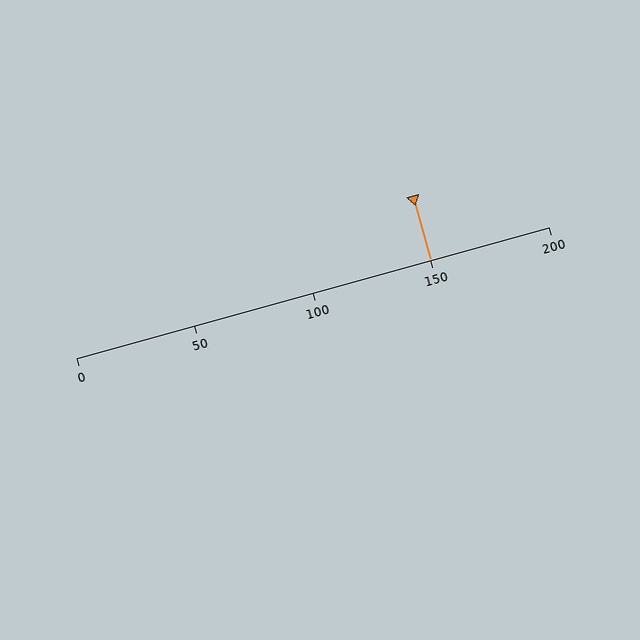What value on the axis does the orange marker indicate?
The marker indicates approximately 150.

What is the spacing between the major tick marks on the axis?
The major ticks are spaced 50 apart.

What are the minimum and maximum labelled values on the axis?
The axis runs from 0 to 200.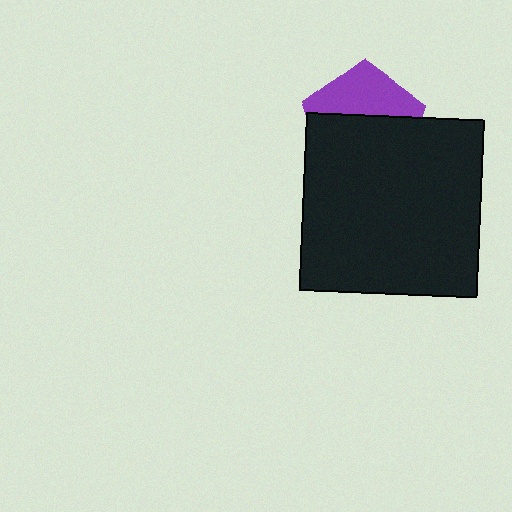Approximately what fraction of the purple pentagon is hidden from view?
Roughly 61% of the purple pentagon is hidden behind the black square.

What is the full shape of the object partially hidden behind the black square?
The partially hidden object is a purple pentagon.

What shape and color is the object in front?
The object in front is a black square.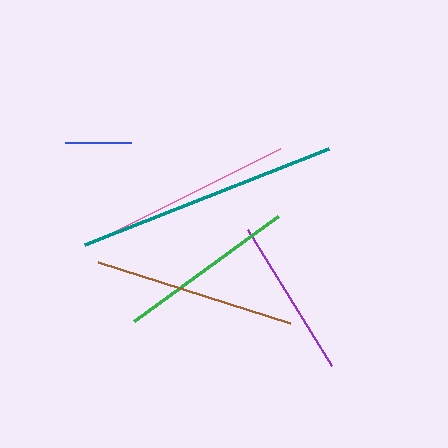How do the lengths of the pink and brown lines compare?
The pink and brown lines are approximately the same length.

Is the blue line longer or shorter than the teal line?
The teal line is longer than the blue line.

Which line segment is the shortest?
The blue line is the shortest at approximately 66 pixels.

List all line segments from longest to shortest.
From longest to shortest: teal, pink, brown, green, purple, blue.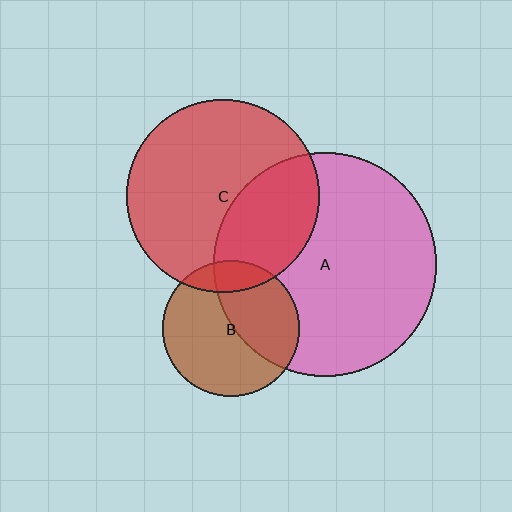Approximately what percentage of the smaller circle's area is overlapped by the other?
Approximately 15%.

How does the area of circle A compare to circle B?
Approximately 2.7 times.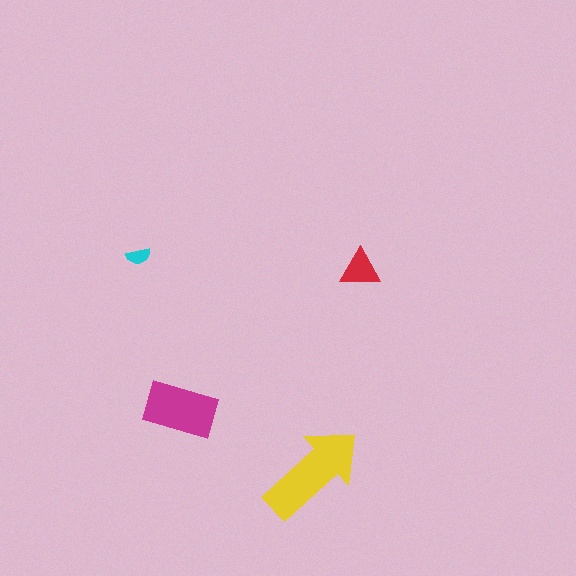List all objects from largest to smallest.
The yellow arrow, the magenta rectangle, the red triangle, the cyan semicircle.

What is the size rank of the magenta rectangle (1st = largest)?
2nd.